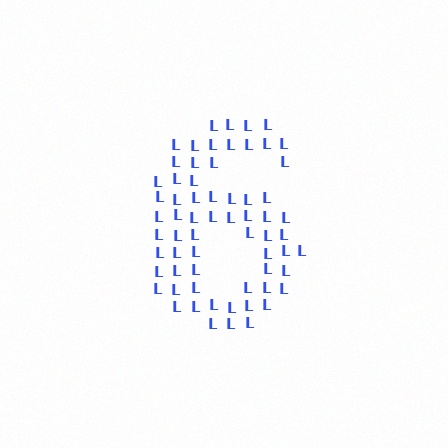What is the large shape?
The large shape is the digit 6.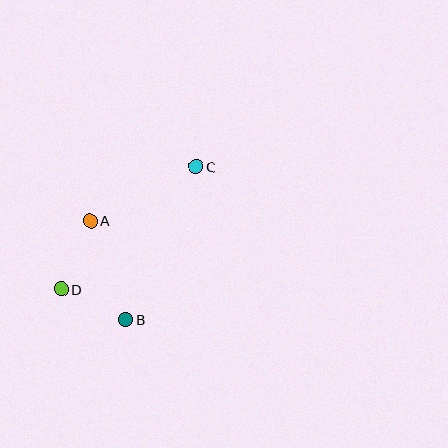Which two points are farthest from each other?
Points C and D are farthest from each other.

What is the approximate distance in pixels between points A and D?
The distance between A and D is approximately 74 pixels.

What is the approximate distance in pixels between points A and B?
The distance between A and B is approximately 105 pixels.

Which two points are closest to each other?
Points B and D are closest to each other.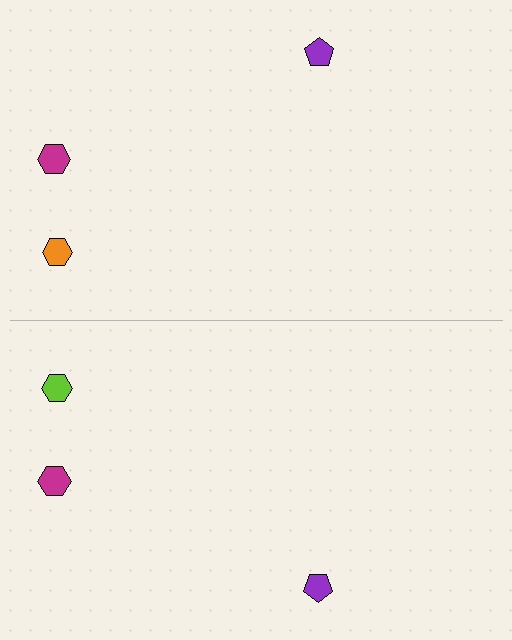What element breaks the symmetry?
The lime hexagon on the bottom side breaks the symmetry — its mirror counterpart is orange.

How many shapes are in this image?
There are 6 shapes in this image.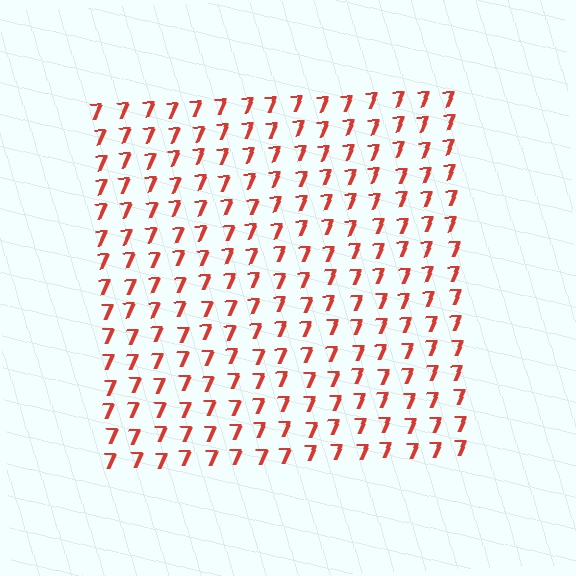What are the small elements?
The small elements are digit 7's.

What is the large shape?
The large shape is a square.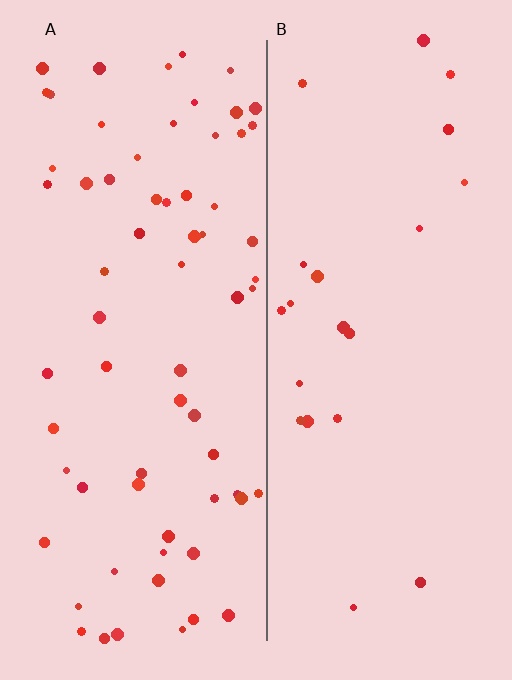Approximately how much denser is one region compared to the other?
Approximately 3.1× — region A over region B.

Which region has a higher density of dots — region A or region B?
A (the left).